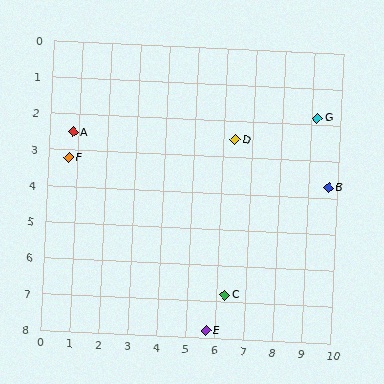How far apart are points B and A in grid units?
Points B and A are about 9.0 grid units apart.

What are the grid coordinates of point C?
Point C is at approximately (6.3, 6.8).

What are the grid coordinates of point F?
Point F is at approximately (0.7, 3.2).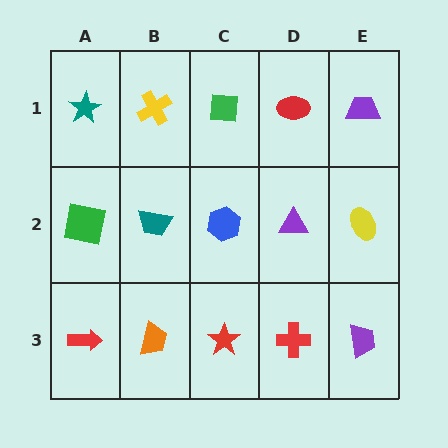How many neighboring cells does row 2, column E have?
3.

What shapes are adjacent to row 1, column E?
A yellow ellipse (row 2, column E), a red ellipse (row 1, column D).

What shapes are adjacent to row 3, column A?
A green square (row 2, column A), an orange trapezoid (row 3, column B).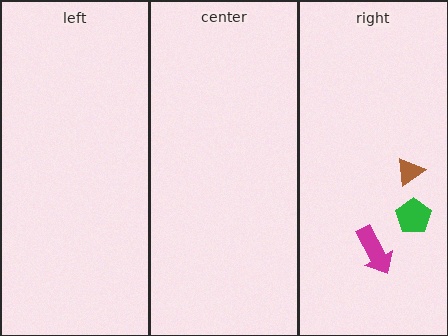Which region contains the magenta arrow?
The right region.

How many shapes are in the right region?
3.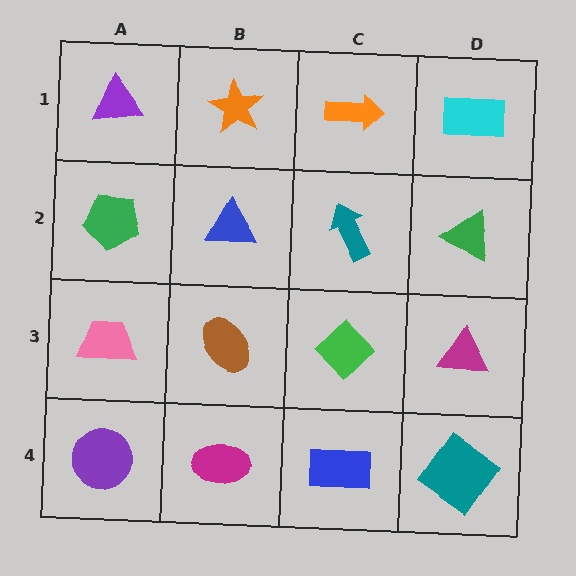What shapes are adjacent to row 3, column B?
A blue triangle (row 2, column B), a magenta ellipse (row 4, column B), a pink trapezoid (row 3, column A), a green diamond (row 3, column C).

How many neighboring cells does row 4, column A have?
2.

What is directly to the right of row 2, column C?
A green triangle.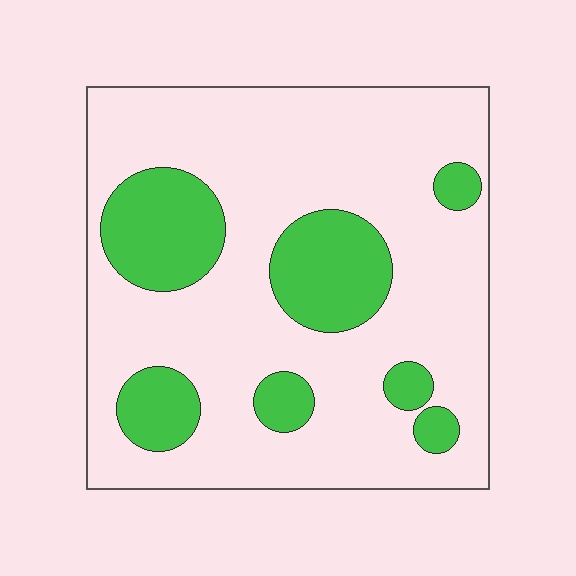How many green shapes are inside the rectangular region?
7.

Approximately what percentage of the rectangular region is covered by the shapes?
Approximately 25%.